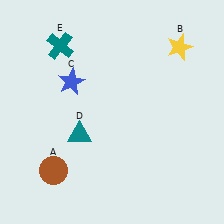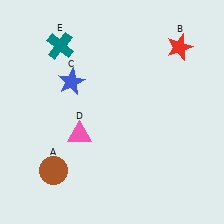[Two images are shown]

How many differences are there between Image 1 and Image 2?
There are 2 differences between the two images.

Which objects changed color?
B changed from yellow to red. D changed from teal to pink.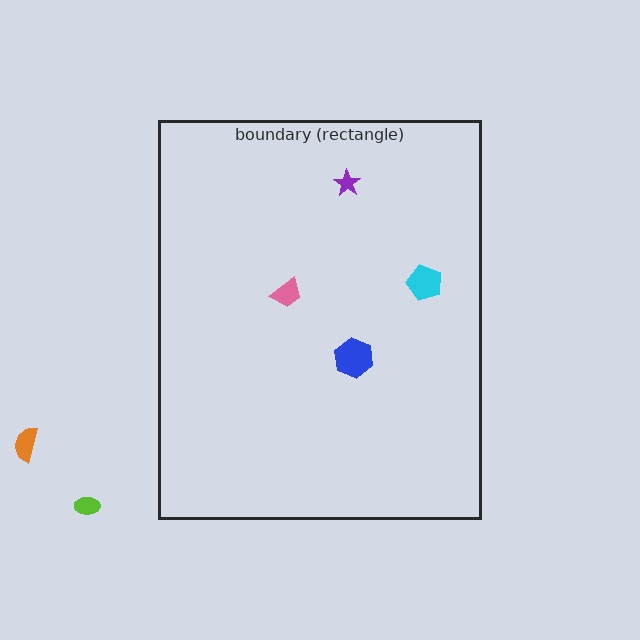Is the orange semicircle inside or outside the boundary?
Outside.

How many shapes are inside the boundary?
4 inside, 2 outside.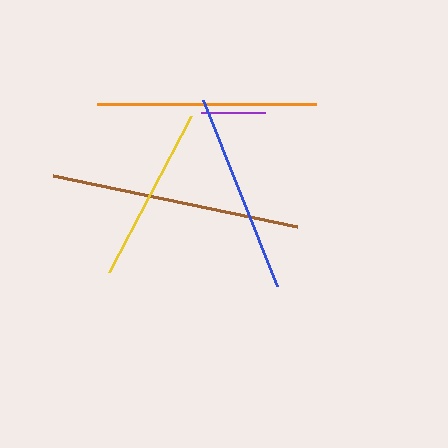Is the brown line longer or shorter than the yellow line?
The brown line is longer than the yellow line.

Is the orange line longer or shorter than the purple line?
The orange line is longer than the purple line.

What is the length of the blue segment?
The blue segment is approximately 200 pixels long.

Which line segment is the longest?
The brown line is the longest at approximately 249 pixels.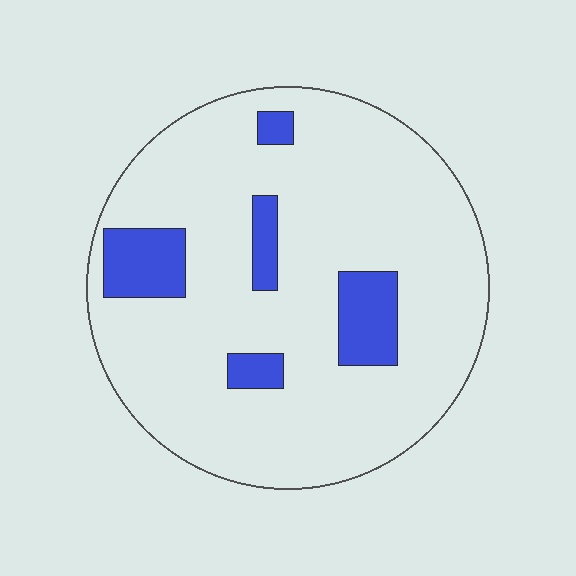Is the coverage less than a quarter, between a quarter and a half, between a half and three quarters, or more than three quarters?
Less than a quarter.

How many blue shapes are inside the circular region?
5.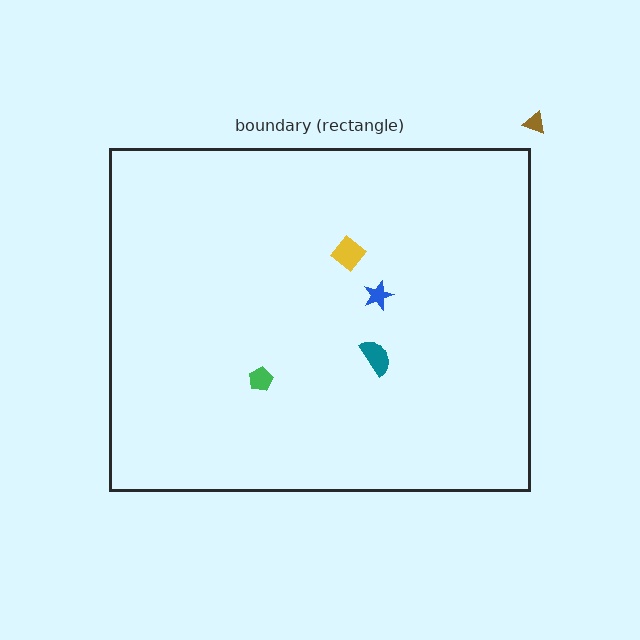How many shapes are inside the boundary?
4 inside, 1 outside.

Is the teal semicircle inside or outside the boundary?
Inside.